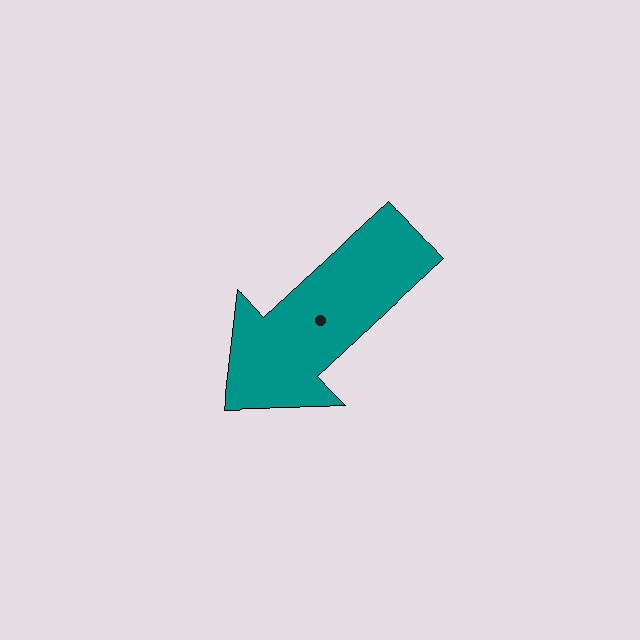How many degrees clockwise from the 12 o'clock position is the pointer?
Approximately 227 degrees.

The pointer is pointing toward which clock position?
Roughly 8 o'clock.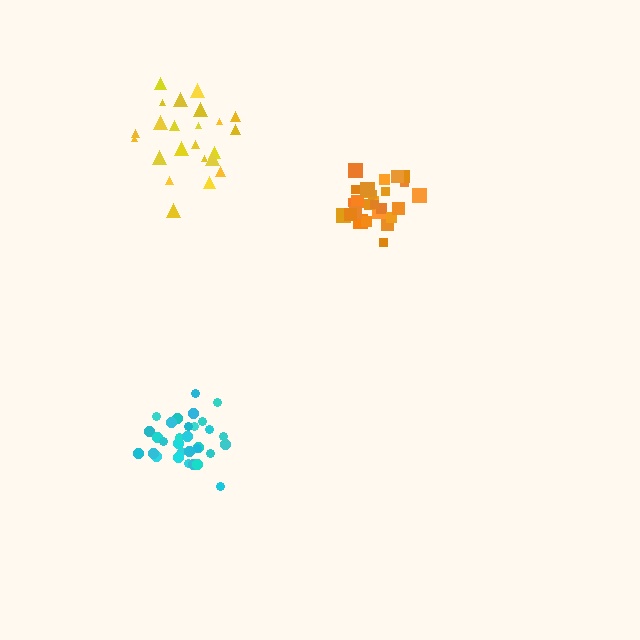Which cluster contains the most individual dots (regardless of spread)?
Cyan (32).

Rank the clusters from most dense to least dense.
cyan, orange, yellow.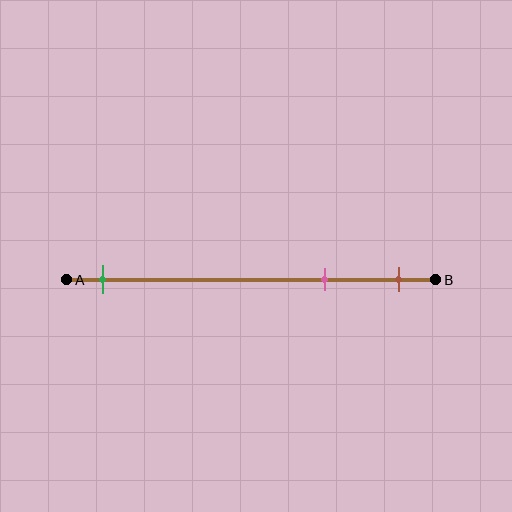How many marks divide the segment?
There are 3 marks dividing the segment.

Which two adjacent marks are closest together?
The pink and brown marks are the closest adjacent pair.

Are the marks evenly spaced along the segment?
No, the marks are not evenly spaced.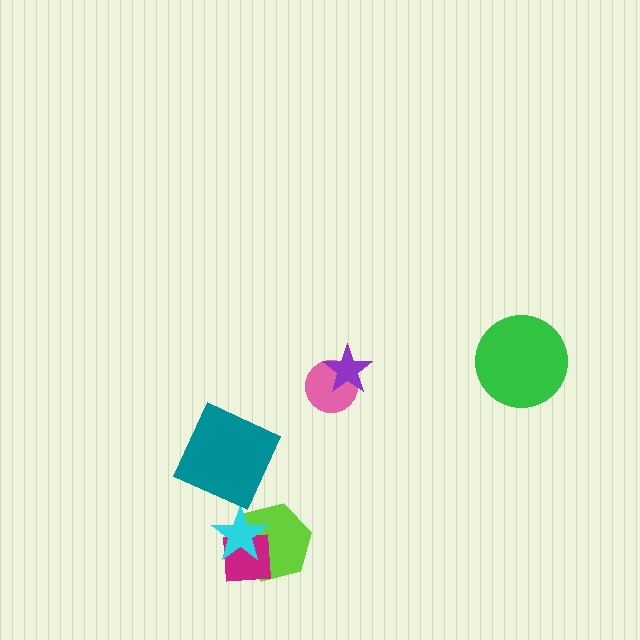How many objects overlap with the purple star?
1 object overlaps with the purple star.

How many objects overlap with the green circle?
0 objects overlap with the green circle.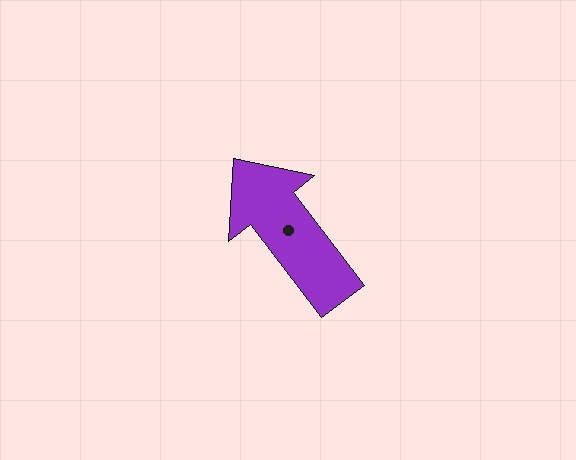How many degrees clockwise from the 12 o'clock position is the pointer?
Approximately 323 degrees.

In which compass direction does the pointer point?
Northwest.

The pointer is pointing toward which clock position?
Roughly 11 o'clock.